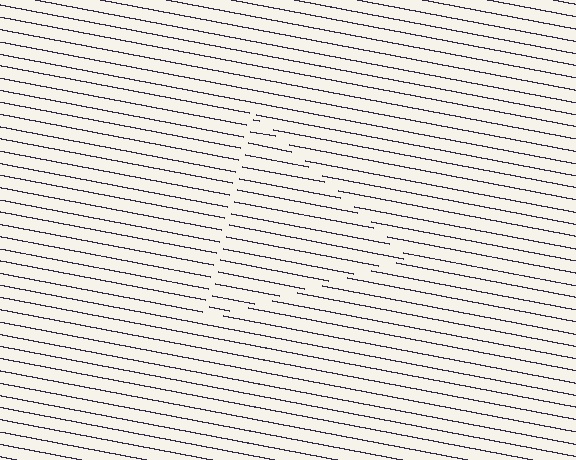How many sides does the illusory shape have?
3 sides — the line-ends trace a triangle.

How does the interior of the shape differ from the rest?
The interior of the shape contains the same grating, shifted by half a period — the contour is defined by the phase discontinuity where line-ends from the inner and outer gratings abut.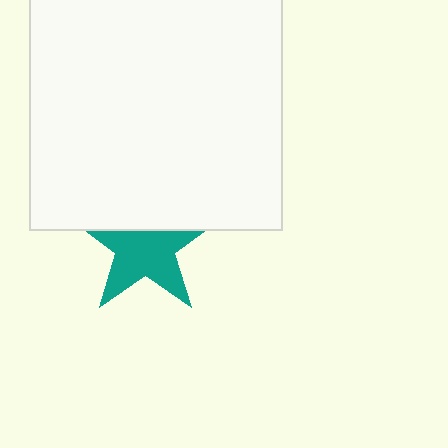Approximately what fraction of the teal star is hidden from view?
Roughly 36% of the teal star is hidden behind the white rectangle.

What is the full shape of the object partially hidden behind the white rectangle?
The partially hidden object is a teal star.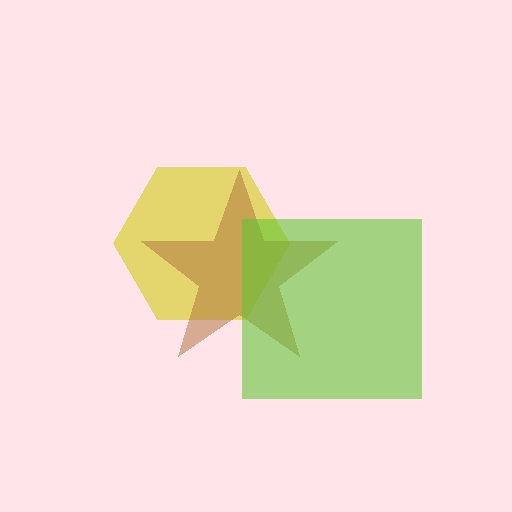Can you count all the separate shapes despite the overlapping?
Yes, there are 3 separate shapes.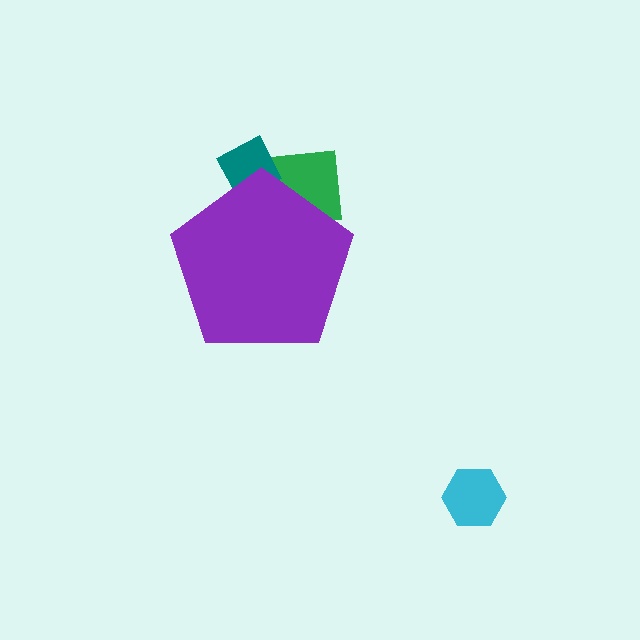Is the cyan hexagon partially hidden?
No, the cyan hexagon is fully visible.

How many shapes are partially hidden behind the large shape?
2 shapes are partially hidden.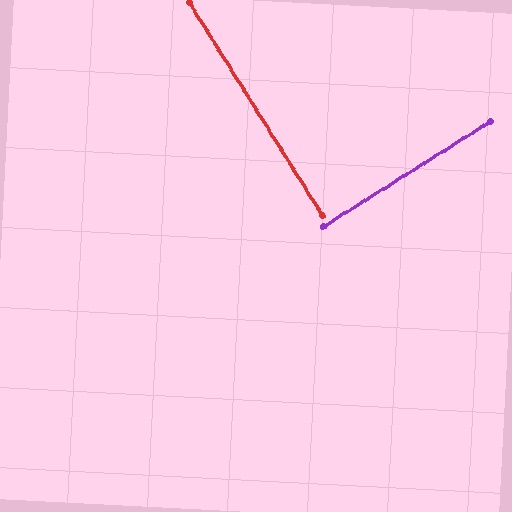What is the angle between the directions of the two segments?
Approximately 90 degrees.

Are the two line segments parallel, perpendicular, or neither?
Perpendicular — they meet at approximately 90°.